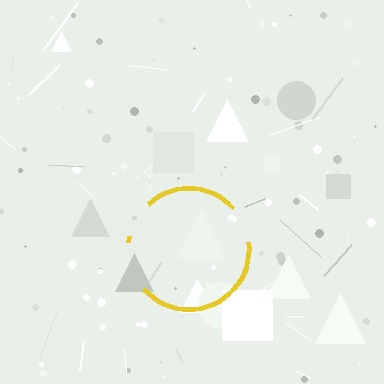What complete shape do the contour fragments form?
The contour fragments form a circle.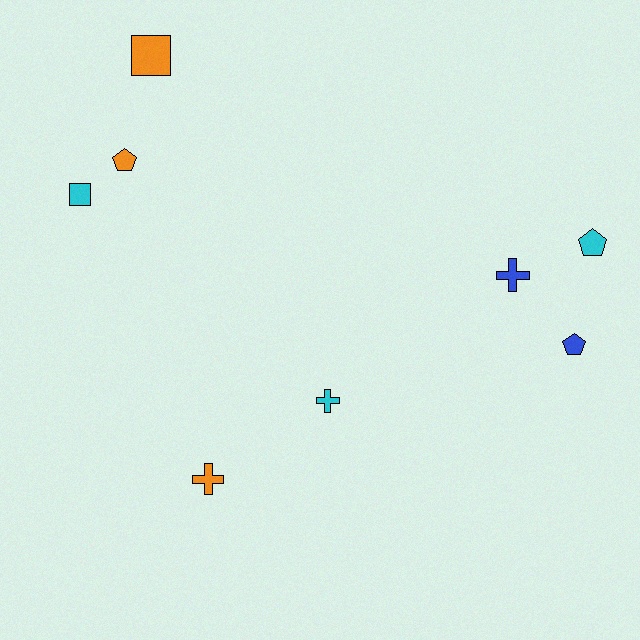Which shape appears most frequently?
Cross, with 3 objects.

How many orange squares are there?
There is 1 orange square.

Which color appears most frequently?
Orange, with 3 objects.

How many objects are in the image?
There are 8 objects.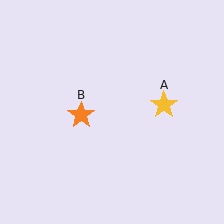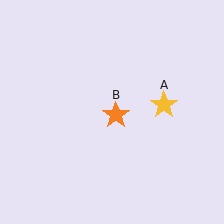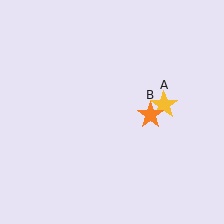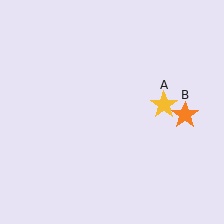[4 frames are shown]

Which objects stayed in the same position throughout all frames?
Yellow star (object A) remained stationary.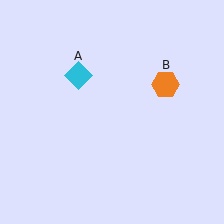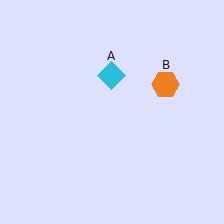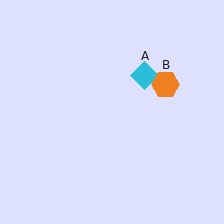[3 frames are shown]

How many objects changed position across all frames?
1 object changed position: cyan diamond (object A).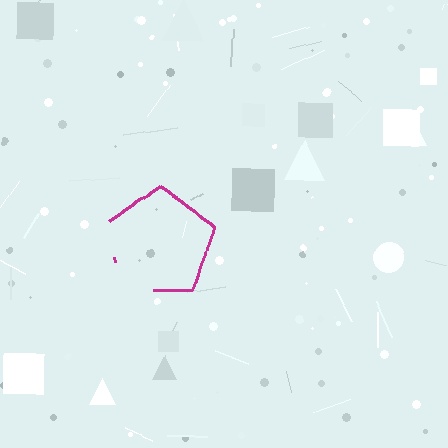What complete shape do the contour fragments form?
The contour fragments form a pentagon.